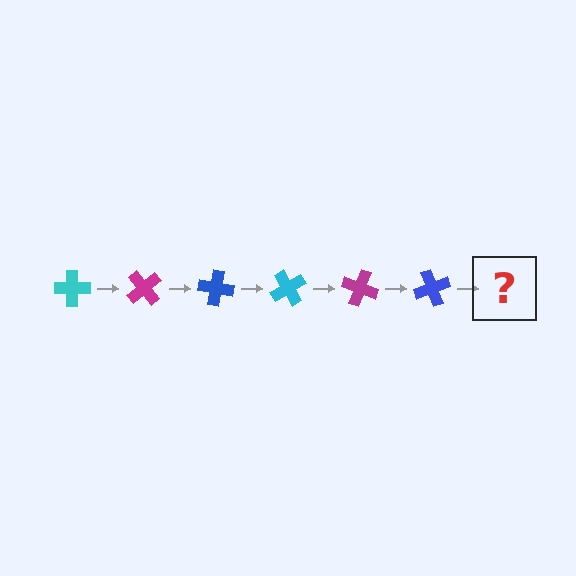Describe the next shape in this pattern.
It should be a cyan cross, rotated 300 degrees from the start.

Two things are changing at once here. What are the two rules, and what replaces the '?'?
The two rules are that it rotates 50 degrees each step and the color cycles through cyan, magenta, and blue. The '?' should be a cyan cross, rotated 300 degrees from the start.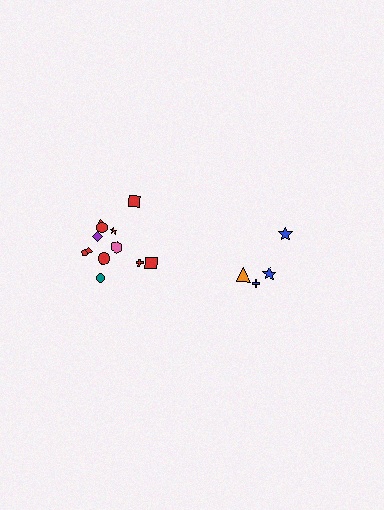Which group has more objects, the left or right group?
The left group.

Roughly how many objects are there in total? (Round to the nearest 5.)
Roughly 15 objects in total.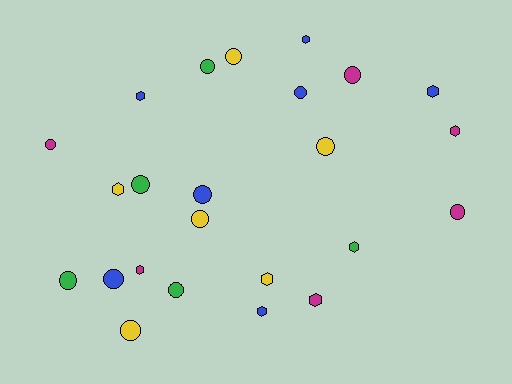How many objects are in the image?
There are 24 objects.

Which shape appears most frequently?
Circle, with 14 objects.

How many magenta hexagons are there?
There are 3 magenta hexagons.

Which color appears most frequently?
Blue, with 7 objects.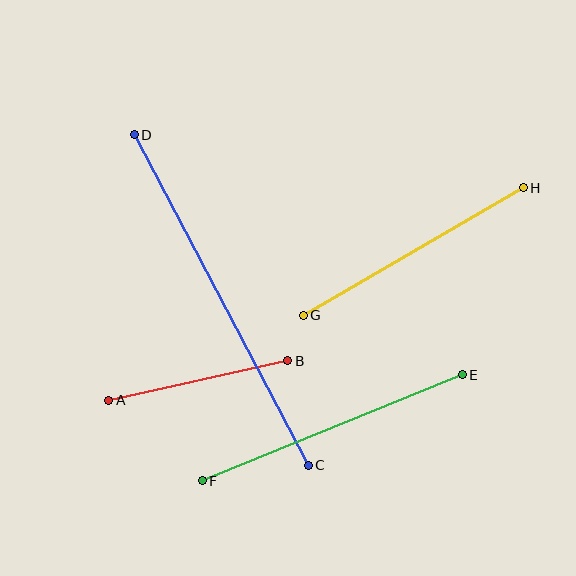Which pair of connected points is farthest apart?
Points C and D are farthest apart.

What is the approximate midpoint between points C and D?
The midpoint is at approximately (221, 300) pixels.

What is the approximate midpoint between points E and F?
The midpoint is at approximately (332, 428) pixels.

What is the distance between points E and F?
The distance is approximately 281 pixels.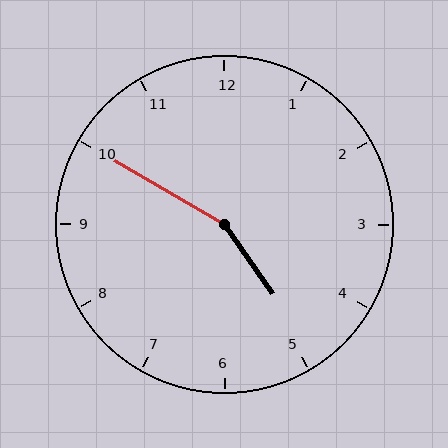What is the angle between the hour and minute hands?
Approximately 155 degrees.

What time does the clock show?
4:50.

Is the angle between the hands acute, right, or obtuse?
It is obtuse.